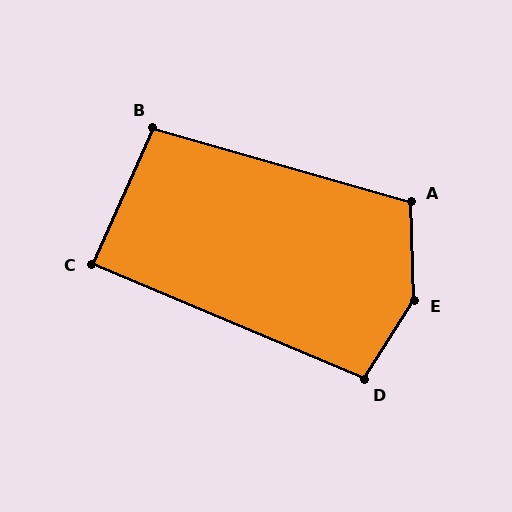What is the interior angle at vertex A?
Approximately 108 degrees (obtuse).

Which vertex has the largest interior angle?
E, at approximately 146 degrees.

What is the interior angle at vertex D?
Approximately 99 degrees (obtuse).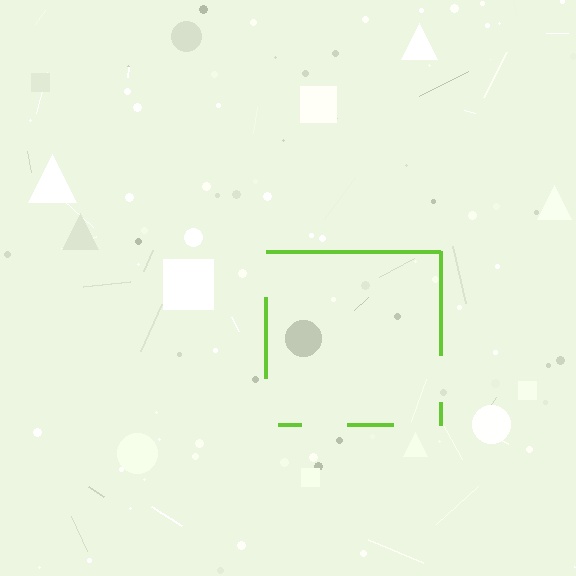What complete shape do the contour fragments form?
The contour fragments form a square.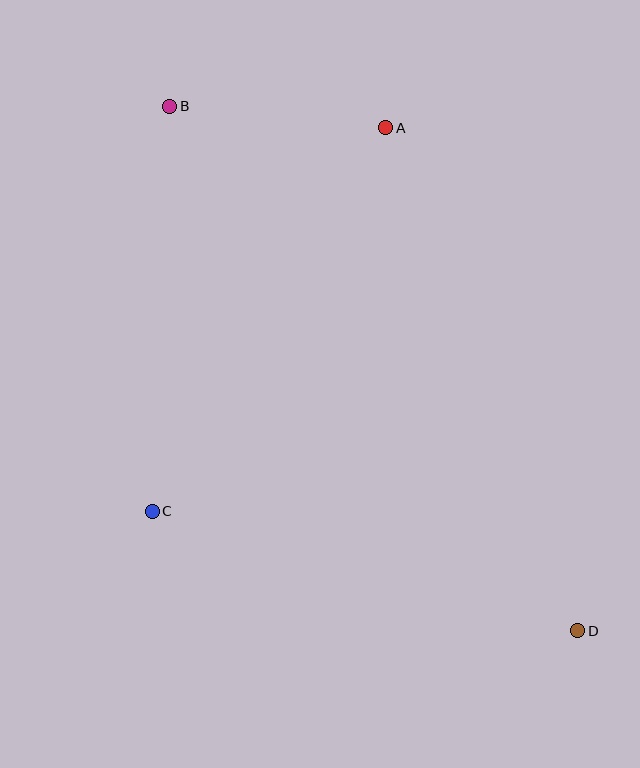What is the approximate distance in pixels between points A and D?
The distance between A and D is approximately 538 pixels.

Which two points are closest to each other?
Points A and B are closest to each other.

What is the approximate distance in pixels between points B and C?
The distance between B and C is approximately 406 pixels.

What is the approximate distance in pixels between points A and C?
The distance between A and C is approximately 449 pixels.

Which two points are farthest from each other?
Points B and D are farthest from each other.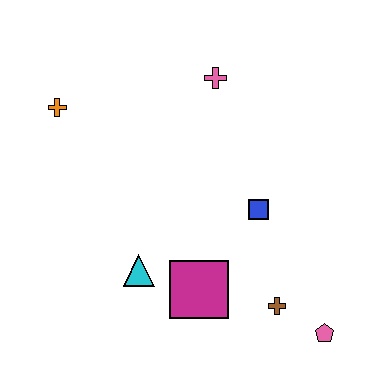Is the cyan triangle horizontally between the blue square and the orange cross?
Yes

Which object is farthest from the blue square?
The orange cross is farthest from the blue square.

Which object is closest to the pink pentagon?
The brown cross is closest to the pink pentagon.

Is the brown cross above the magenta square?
No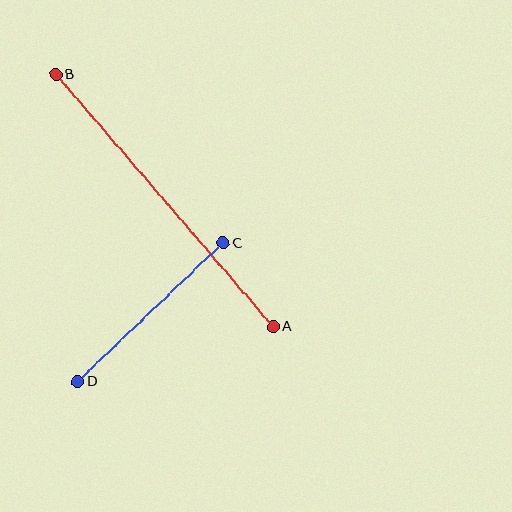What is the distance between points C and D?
The distance is approximately 201 pixels.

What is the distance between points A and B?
The distance is approximately 332 pixels.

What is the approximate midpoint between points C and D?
The midpoint is at approximately (150, 312) pixels.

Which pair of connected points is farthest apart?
Points A and B are farthest apart.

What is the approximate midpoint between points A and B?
The midpoint is at approximately (164, 201) pixels.